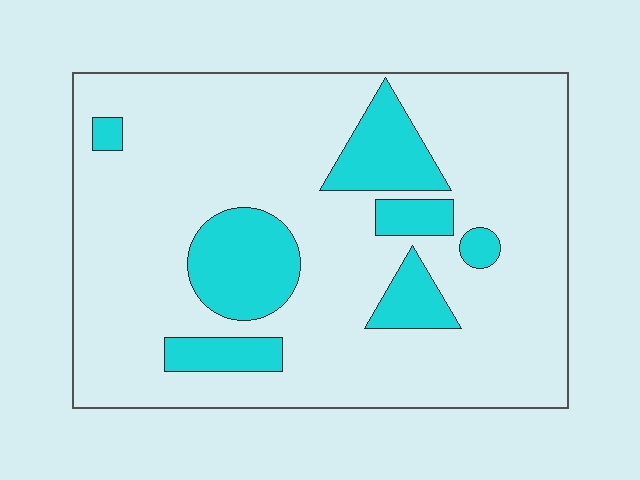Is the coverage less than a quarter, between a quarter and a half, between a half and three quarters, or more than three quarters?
Less than a quarter.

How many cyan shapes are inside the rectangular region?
7.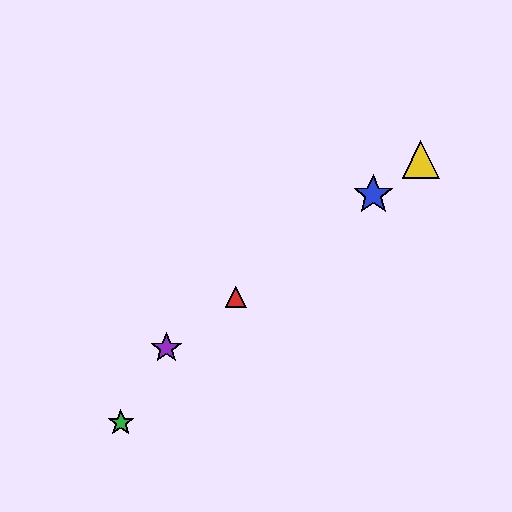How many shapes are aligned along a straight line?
4 shapes (the red triangle, the blue star, the yellow triangle, the purple star) are aligned along a straight line.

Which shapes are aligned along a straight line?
The red triangle, the blue star, the yellow triangle, the purple star are aligned along a straight line.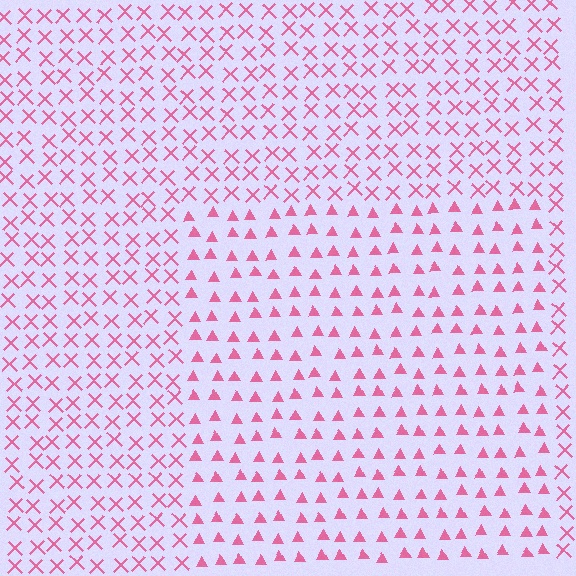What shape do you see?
I see a rectangle.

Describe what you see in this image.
The image is filled with small pink elements arranged in a uniform grid. A rectangle-shaped region contains triangles, while the surrounding area contains X marks. The boundary is defined purely by the change in element shape.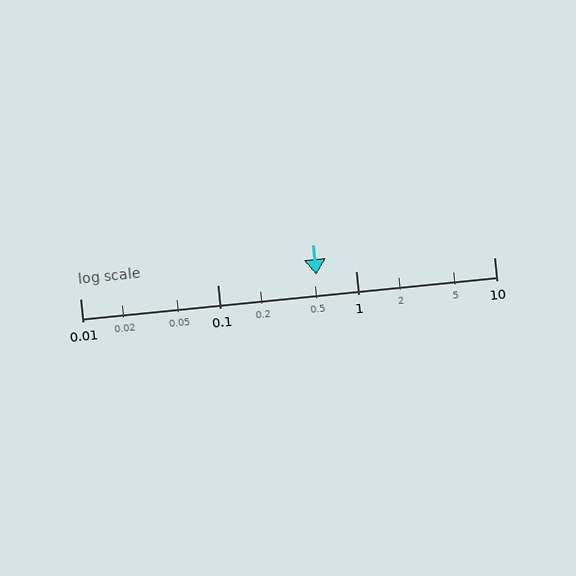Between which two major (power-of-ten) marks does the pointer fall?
The pointer is between 0.1 and 1.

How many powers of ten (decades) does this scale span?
The scale spans 3 decades, from 0.01 to 10.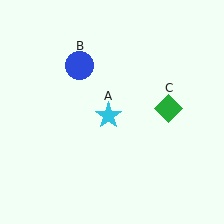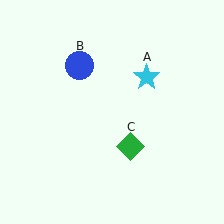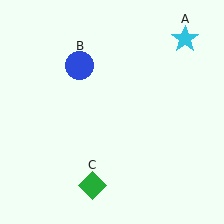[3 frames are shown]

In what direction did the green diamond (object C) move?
The green diamond (object C) moved down and to the left.